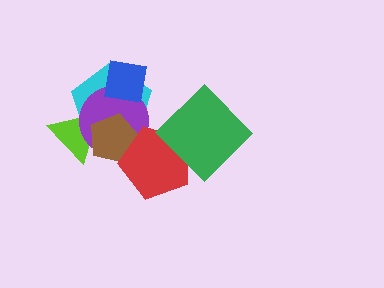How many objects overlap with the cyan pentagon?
4 objects overlap with the cyan pentagon.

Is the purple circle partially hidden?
Yes, it is partially covered by another shape.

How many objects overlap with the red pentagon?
3 objects overlap with the red pentagon.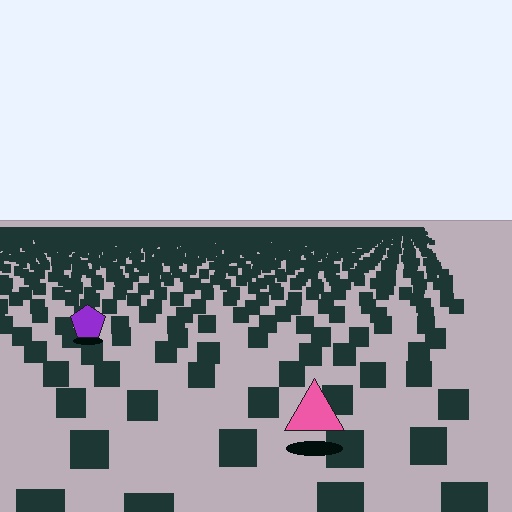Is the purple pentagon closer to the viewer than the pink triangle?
No. The pink triangle is closer — you can tell from the texture gradient: the ground texture is coarser near it.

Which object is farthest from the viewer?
The purple pentagon is farthest from the viewer. It appears smaller and the ground texture around it is denser.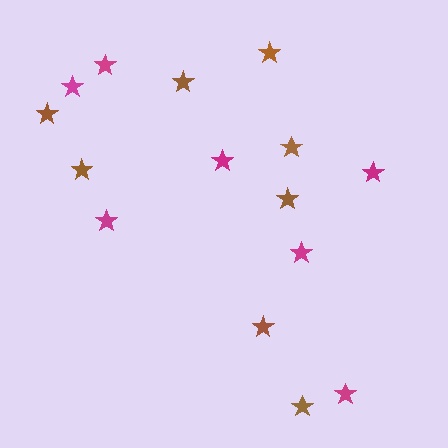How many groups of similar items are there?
There are 2 groups: one group of brown stars (8) and one group of magenta stars (7).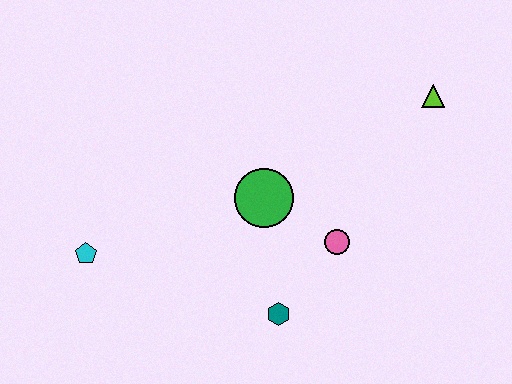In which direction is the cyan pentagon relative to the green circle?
The cyan pentagon is to the left of the green circle.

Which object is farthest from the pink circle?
The cyan pentagon is farthest from the pink circle.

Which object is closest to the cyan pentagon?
The green circle is closest to the cyan pentagon.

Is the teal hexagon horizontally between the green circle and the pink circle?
Yes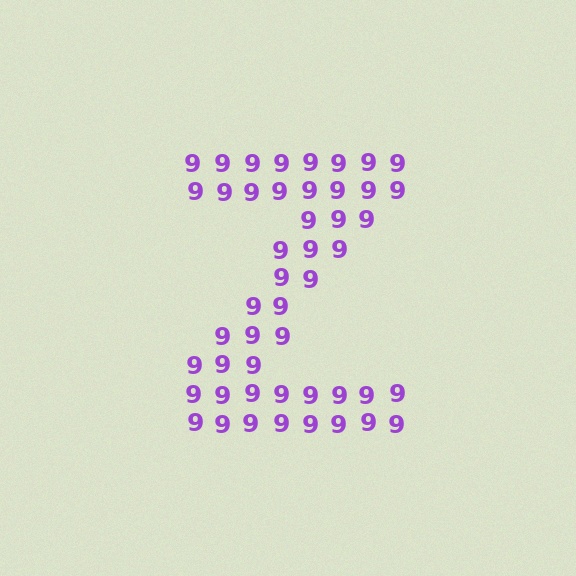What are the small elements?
The small elements are digit 9's.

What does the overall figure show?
The overall figure shows the letter Z.